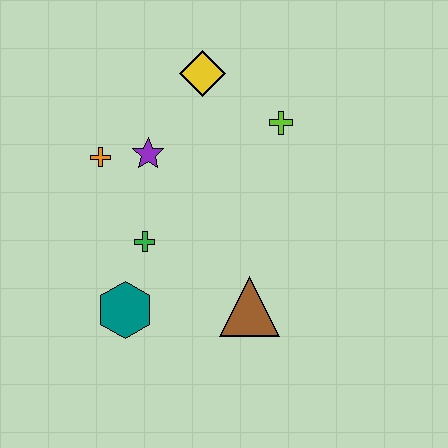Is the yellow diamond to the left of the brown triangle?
Yes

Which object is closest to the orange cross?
The purple star is closest to the orange cross.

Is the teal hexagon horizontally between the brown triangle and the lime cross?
No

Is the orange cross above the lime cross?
No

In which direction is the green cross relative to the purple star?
The green cross is below the purple star.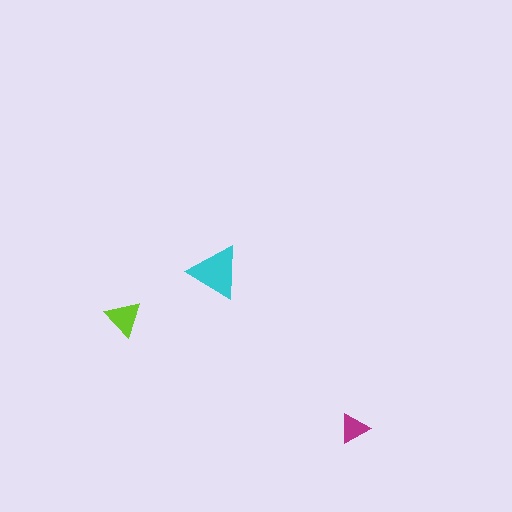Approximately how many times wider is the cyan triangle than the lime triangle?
About 1.5 times wider.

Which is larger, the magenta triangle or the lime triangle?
The lime one.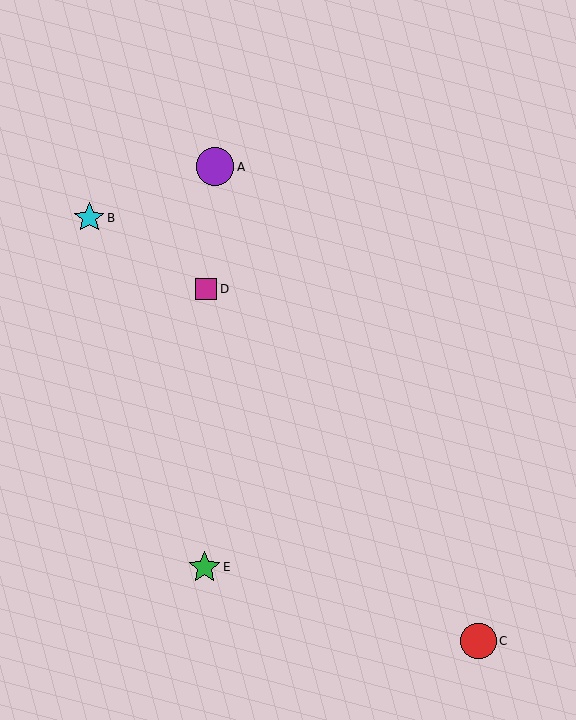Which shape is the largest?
The purple circle (labeled A) is the largest.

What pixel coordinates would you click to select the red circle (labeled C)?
Click at (478, 641) to select the red circle C.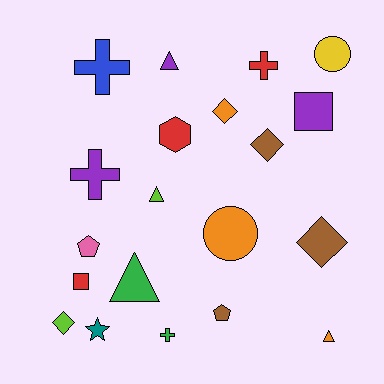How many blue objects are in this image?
There is 1 blue object.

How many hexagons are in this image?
There is 1 hexagon.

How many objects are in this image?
There are 20 objects.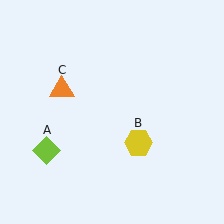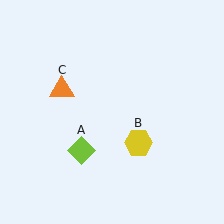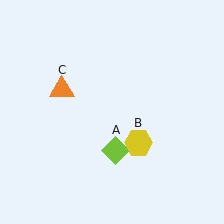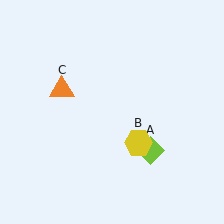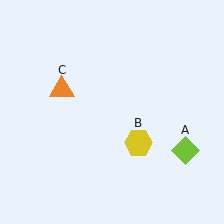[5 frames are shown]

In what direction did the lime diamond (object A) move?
The lime diamond (object A) moved right.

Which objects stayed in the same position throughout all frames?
Yellow hexagon (object B) and orange triangle (object C) remained stationary.